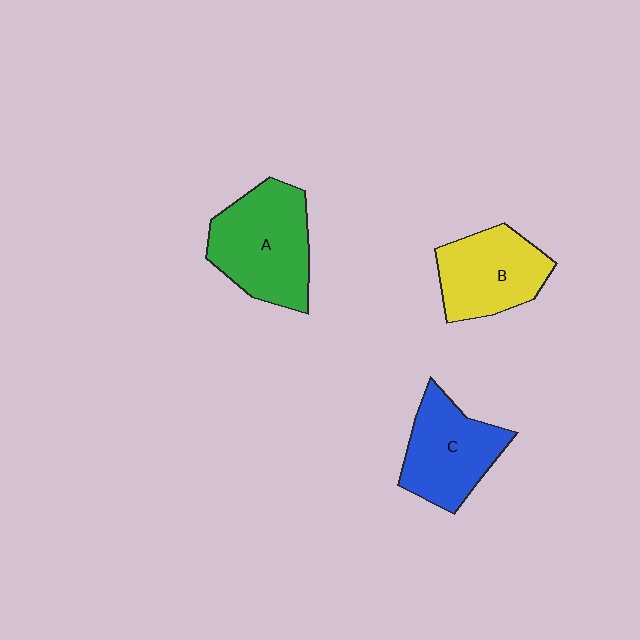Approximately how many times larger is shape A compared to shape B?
Approximately 1.2 times.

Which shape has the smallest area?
Shape B (yellow).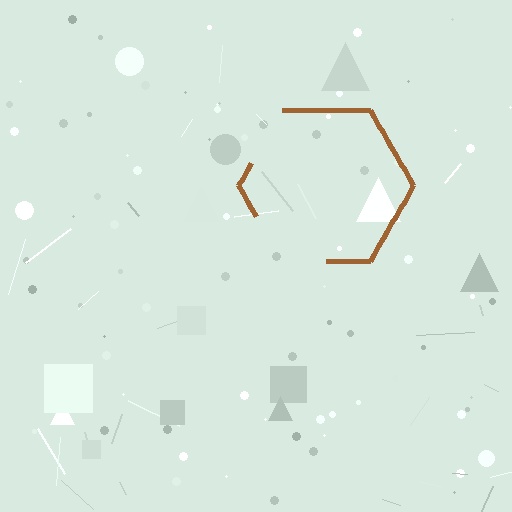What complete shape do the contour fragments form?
The contour fragments form a hexagon.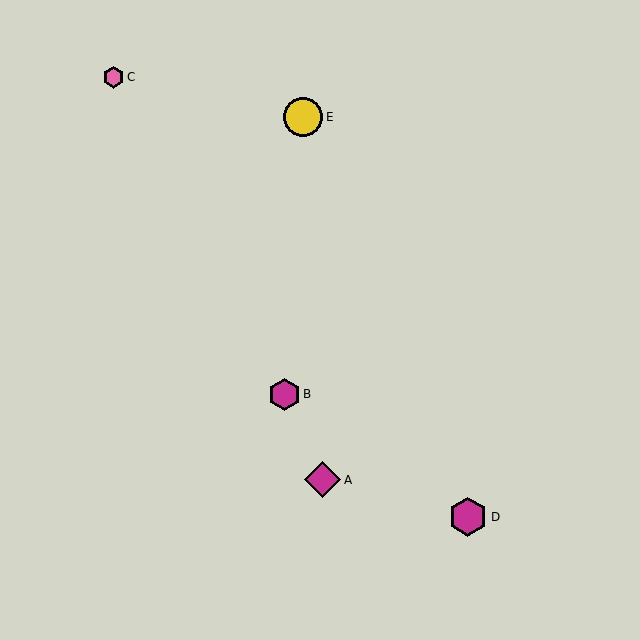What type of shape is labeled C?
Shape C is a pink hexagon.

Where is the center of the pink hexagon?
The center of the pink hexagon is at (113, 77).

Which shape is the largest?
The magenta hexagon (labeled D) is the largest.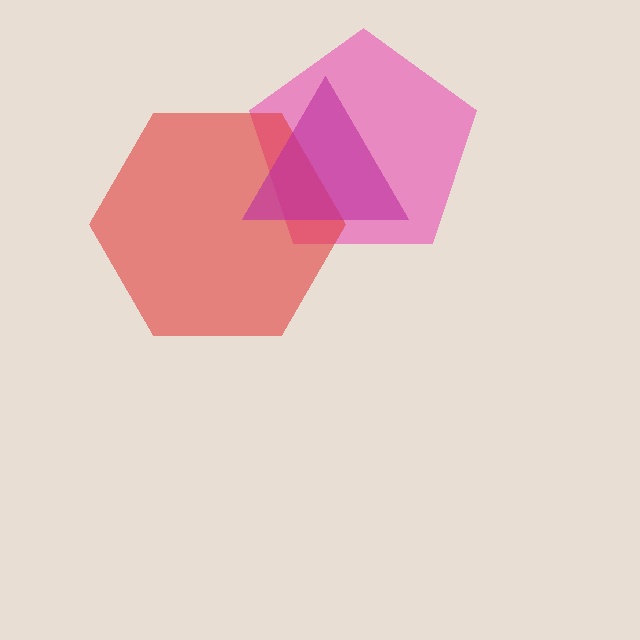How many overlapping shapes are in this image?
There are 3 overlapping shapes in the image.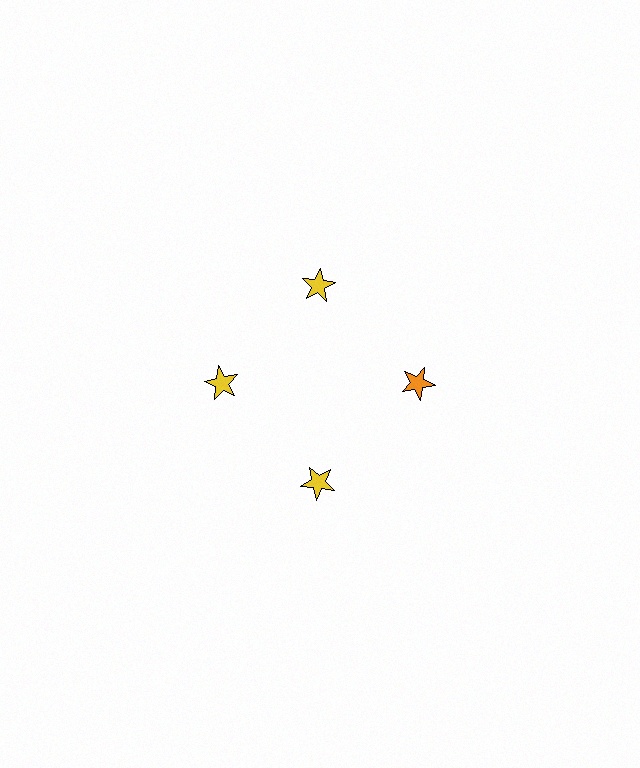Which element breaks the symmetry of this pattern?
The orange star at roughly the 3 o'clock position breaks the symmetry. All other shapes are yellow stars.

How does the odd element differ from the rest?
It has a different color: orange instead of yellow.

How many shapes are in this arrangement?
There are 4 shapes arranged in a ring pattern.